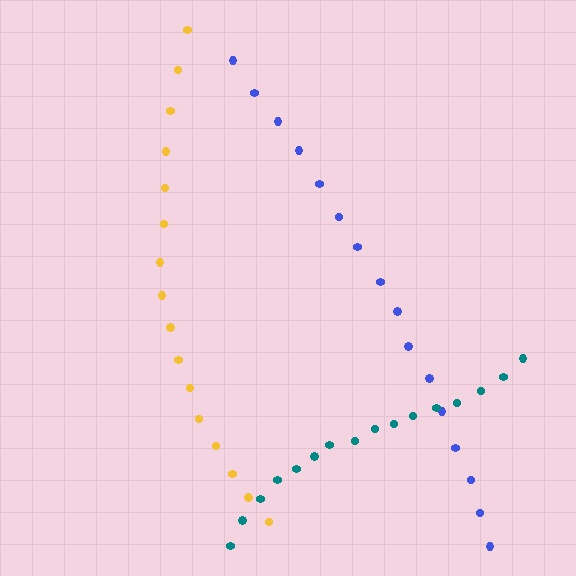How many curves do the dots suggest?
There are 3 distinct paths.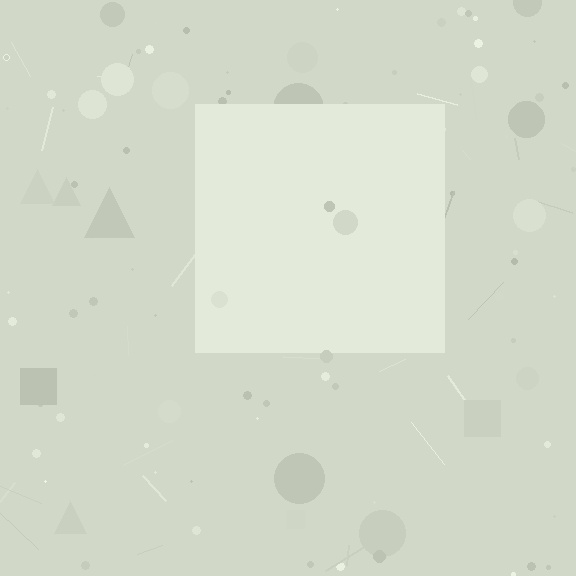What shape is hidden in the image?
A square is hidden in the image.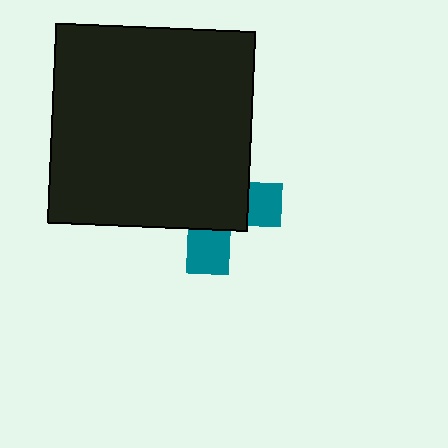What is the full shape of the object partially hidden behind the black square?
The partially hidden object is a teal cross.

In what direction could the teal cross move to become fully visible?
The teal cross could move toward the lower-right. That would shift it out from behind the black square entirely.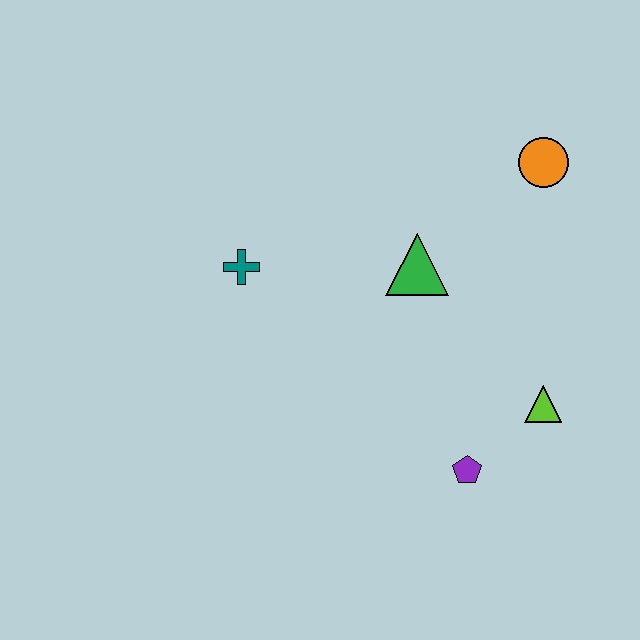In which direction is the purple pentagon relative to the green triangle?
The purple pentagon is below the green triangle.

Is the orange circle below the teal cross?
No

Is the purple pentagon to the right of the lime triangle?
No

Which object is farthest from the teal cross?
The lime triangle is farthest from the teal cross.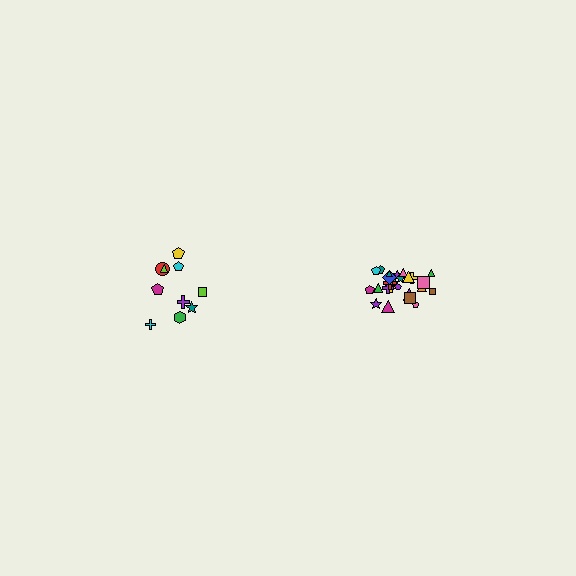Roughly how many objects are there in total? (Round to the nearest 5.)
Roughly 35 objects in total.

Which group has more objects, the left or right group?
The right group.